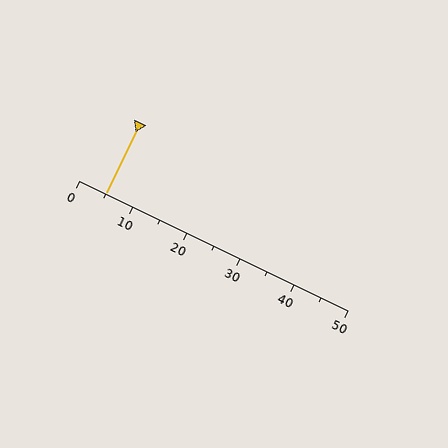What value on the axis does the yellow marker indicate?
The marker indicates approximately 5.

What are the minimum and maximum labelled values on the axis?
The axis runs from 0 to 50.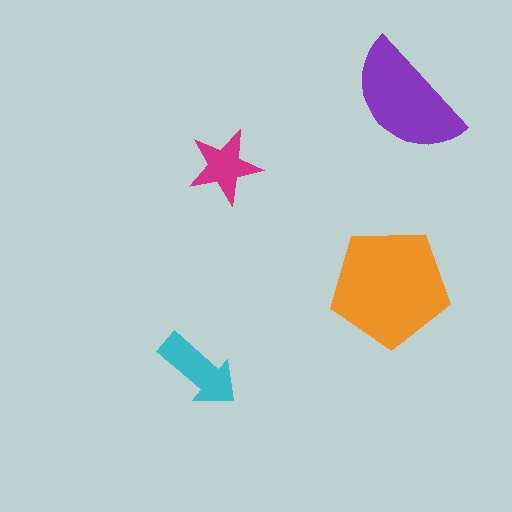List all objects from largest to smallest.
The orange pentagon, the purple semicircle, the cyan arrow, the magenta star.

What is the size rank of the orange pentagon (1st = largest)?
1st.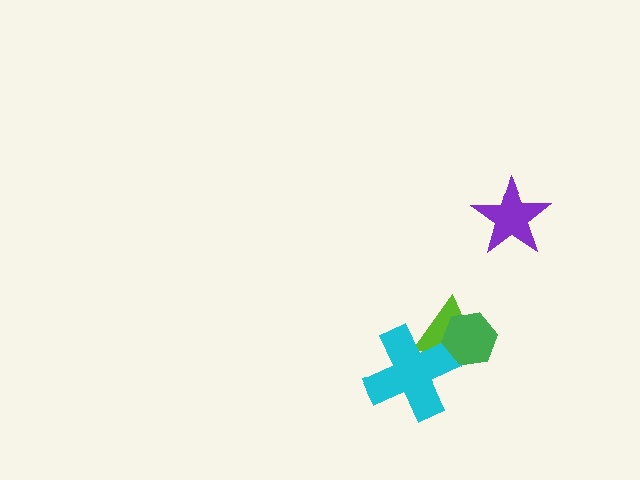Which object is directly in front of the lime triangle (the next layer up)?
The cyan cross is directly in front of the lime triangle.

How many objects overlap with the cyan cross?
2 objects overlap with the cyan cross.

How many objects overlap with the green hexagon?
2 objects overlap with the green hexagon.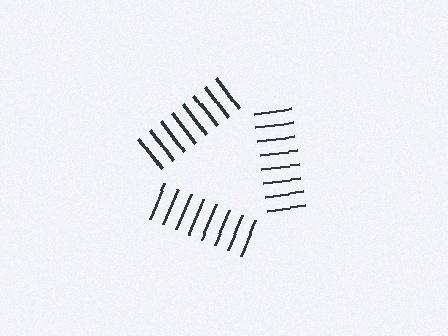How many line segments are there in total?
24 — 8 along each of the 3 edges.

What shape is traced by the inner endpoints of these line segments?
An illusory triangle — the line segments terminate on its edges but no continuous stroke is drawn.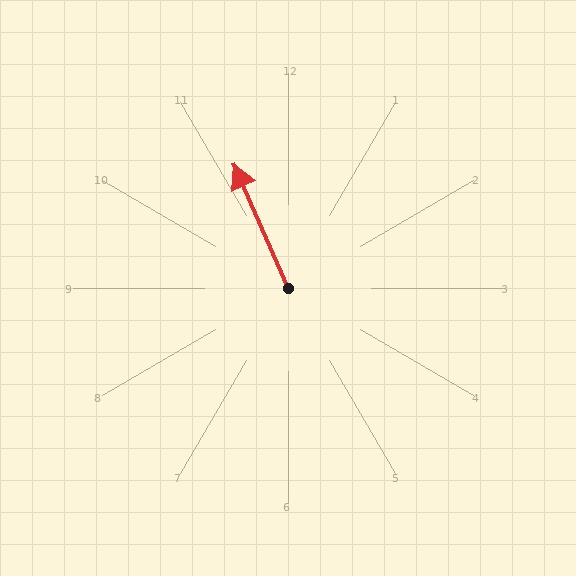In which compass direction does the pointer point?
Northwest.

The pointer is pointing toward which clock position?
Roughly 11 o'clock.